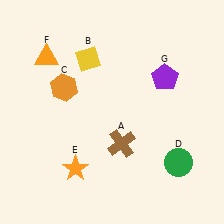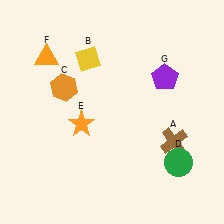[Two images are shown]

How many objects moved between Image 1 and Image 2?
2 objects moved between the two images.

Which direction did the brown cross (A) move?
The brown cross (A) moved right.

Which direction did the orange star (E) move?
The orange star (E) moved up.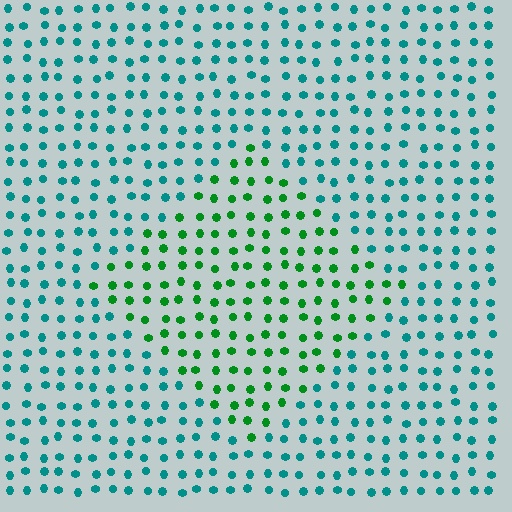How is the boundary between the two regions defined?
The boundary is defined purely by a slight shift in hue (about 47 degrees). Spacing, size, and orientation are identical on both sides.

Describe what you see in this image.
The image is filled with small teal elements in a uniform arrangement. A diamond-shaped region is visible where the elements are tinted to a slightly different hue, forming a subtle color boundary.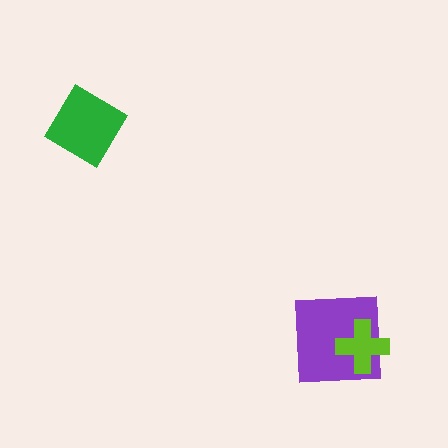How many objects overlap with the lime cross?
1 object overlaps with the lime cross.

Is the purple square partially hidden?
Yes, it is partially covered by another shape.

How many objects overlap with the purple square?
1 object overlaps with the purple square.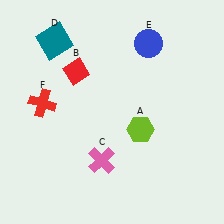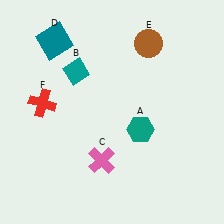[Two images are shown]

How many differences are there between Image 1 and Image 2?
There are 3 differences between the two images.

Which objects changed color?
A changed from lime to teal. B changed from red to teal. E changed from blue to brown.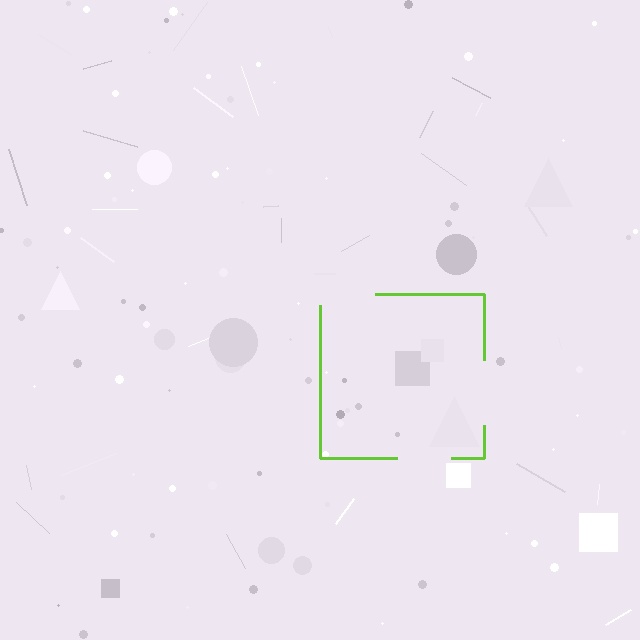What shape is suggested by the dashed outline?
The dashed outline suggests a square.